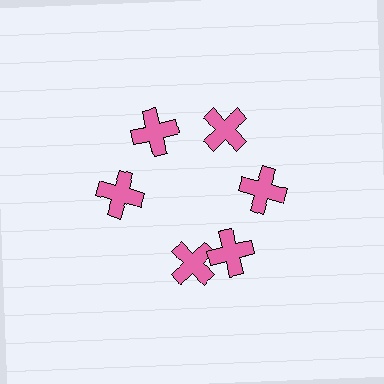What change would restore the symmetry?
The symmetry would be restored by rotating it back into even spacing with its neighbors so that all 6 crosses sit at equal angles and equal distance from the center.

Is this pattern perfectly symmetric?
No. The 6 pink crosses are arranged in a ring, but one element near the 7 o'clock position is rotated out of alignment along the ring, breaking the 6-fold rotational symmetry.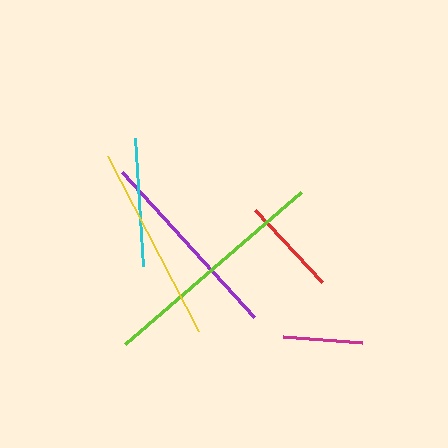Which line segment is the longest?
The lime line is the longest at approximately 232 pixels.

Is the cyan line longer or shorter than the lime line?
The lime line is longer than the cyan line.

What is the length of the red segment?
The red segment is approximately 98 pixels long.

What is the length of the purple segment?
The purple segment is approximately 196 pixels long.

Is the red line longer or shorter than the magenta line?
The red line is longer than the magenta line.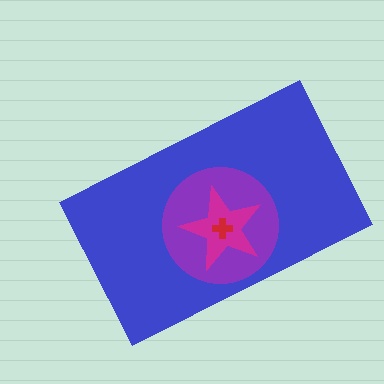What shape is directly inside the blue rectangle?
The purple circle.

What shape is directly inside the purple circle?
The magenta star.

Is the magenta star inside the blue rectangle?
Yes.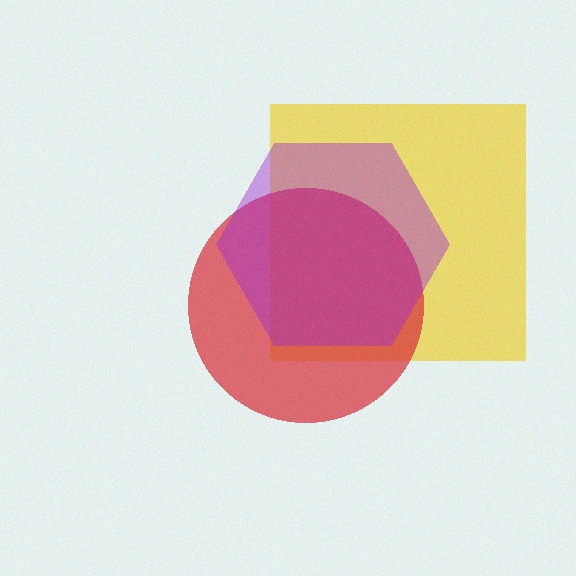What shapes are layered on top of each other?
The layered shapes are: a yellow square, a red circle, a purple hexagon.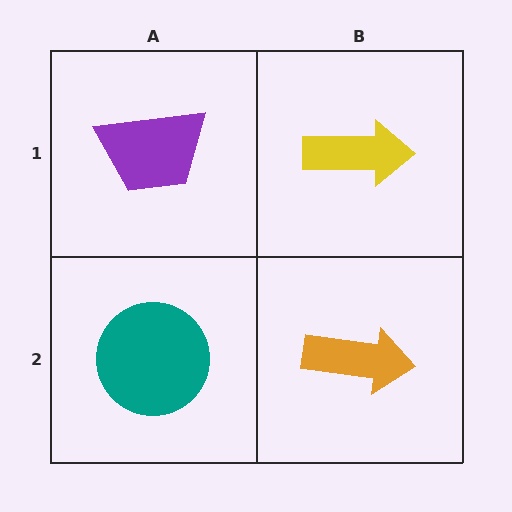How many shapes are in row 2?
2 shapes.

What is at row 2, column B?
An orange arrow.